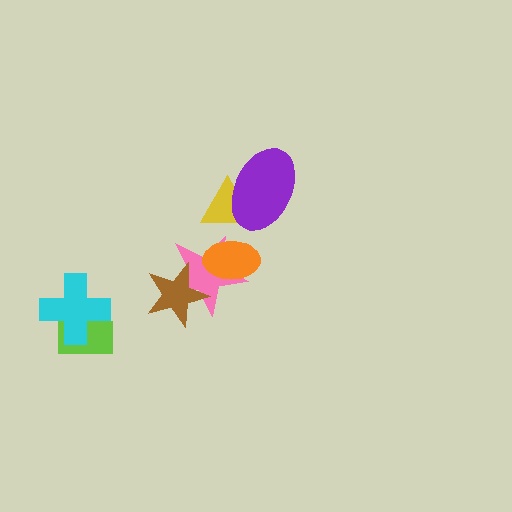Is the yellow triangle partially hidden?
Yes, it is partially covered by another shape.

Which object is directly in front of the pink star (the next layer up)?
The brown star is directly in front of the pink star.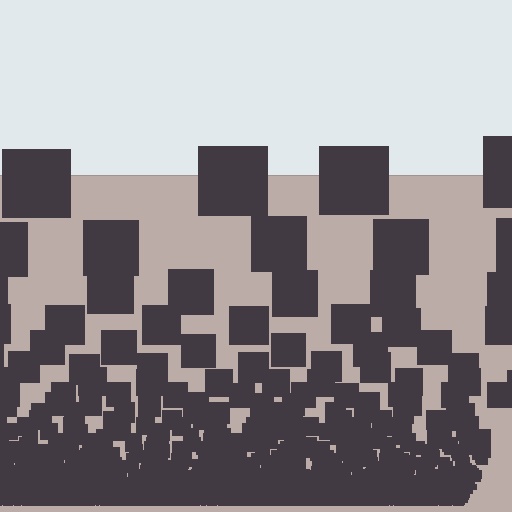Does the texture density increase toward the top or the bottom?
Density increases toward the bottom.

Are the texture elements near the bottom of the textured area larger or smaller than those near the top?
Smaller. The gradient is inverted — elements near the bottom are smaller and denser.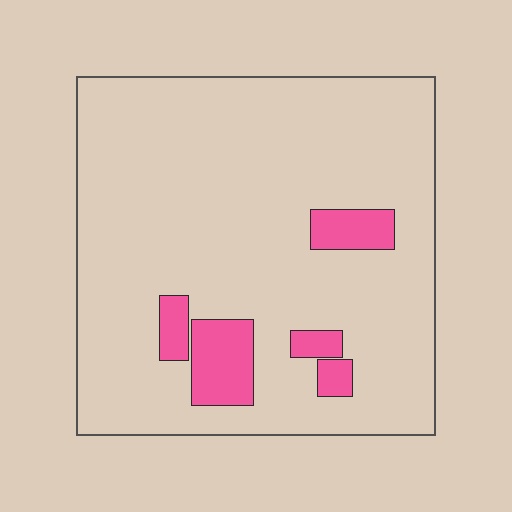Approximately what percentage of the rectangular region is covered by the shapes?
Approximately 10%.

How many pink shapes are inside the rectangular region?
5.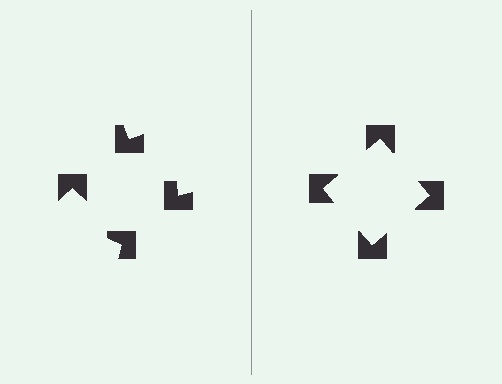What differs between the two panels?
The notched squares are positioned identically on both sides; only the wedge orientations differ. On the right they align to a square; on the left they are misaligned.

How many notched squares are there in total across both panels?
8 — 4 on each side.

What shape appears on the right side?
An illusory square.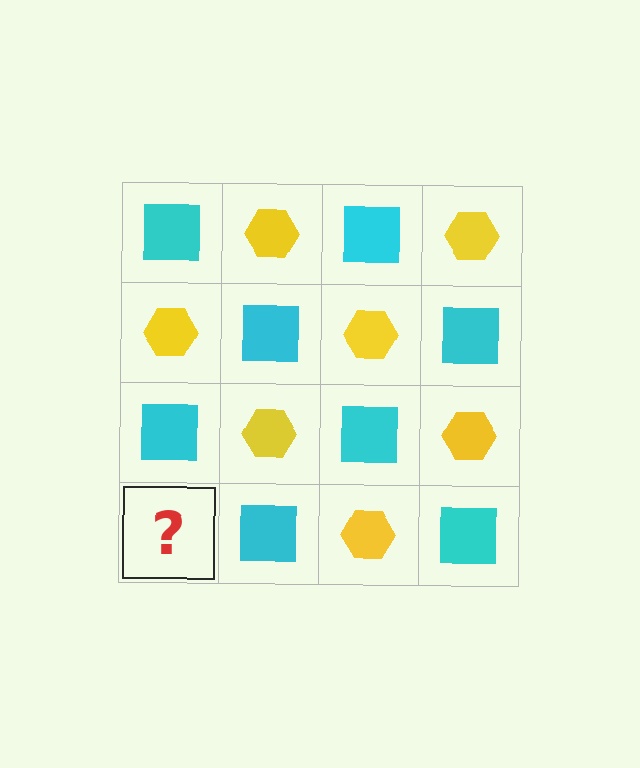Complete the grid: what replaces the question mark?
The question mark should be replaced with a yellow hexagon.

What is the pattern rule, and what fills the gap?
The rule is that it alternates cyan square and yellow hexagon in a checkerboard pattern. The gap should be filled with a yellow hexagon.